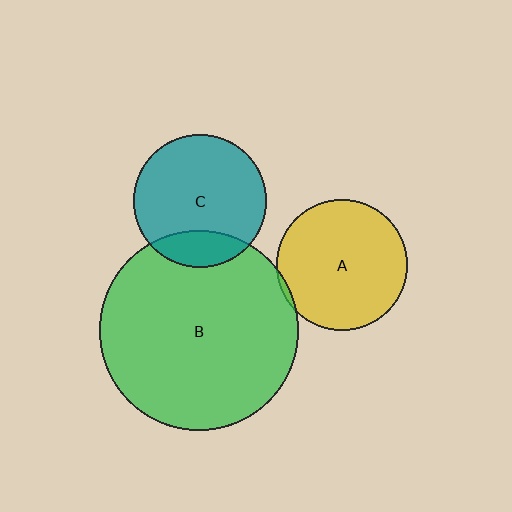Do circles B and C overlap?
Yes.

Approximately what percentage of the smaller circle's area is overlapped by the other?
Approximately 20%.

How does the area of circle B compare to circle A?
Approximately 2.3 times.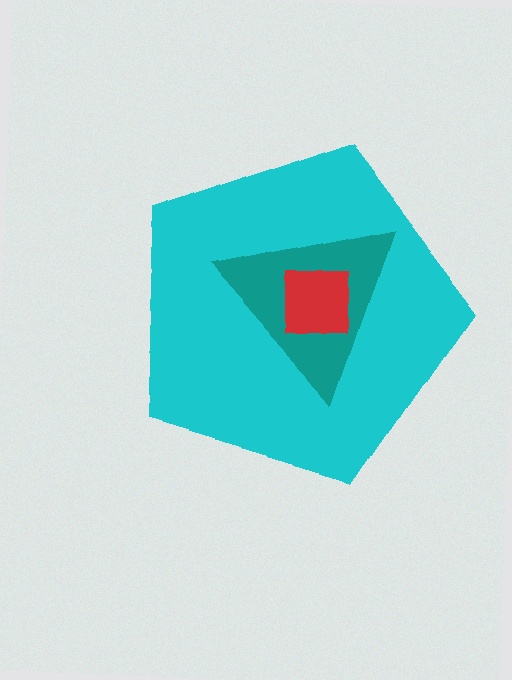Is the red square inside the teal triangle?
Yes.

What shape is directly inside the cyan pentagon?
The teal triangle.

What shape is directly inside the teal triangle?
The red square.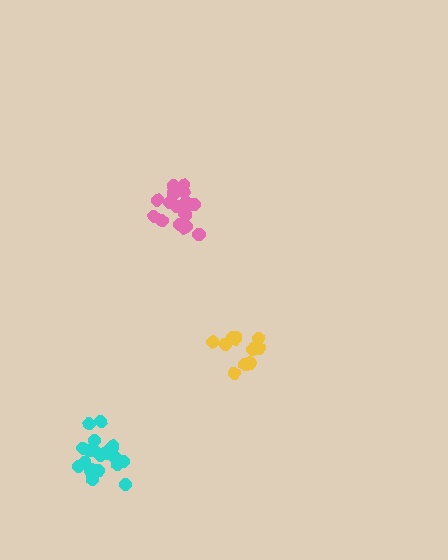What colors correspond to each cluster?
The clusters are colored: yellow, pink, cyan.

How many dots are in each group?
Group 1: 14 dots, Group 2: 17 dots, Group 3: 20 dots (51 total).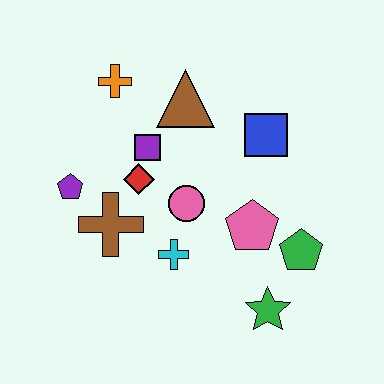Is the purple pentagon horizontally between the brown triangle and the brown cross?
No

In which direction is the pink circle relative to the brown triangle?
The pink circle is below the brown triangle.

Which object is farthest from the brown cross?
The green pentagon is farthest from the brown cross.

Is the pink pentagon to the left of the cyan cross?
No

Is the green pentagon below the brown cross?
Yes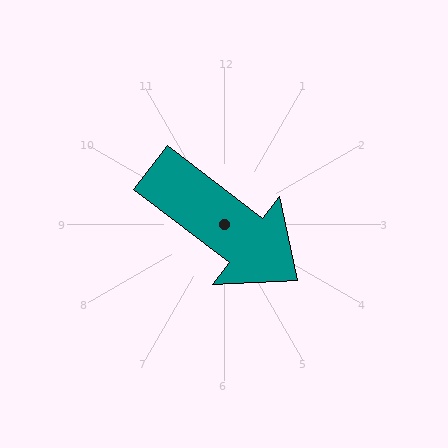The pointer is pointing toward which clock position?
Roughly 4 o'clock.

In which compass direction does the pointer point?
Southeast.